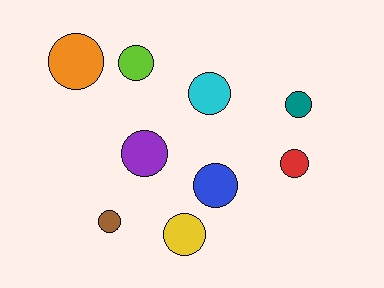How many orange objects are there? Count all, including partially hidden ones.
There is 1 orange object.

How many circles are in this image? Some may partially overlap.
There are 9 circles.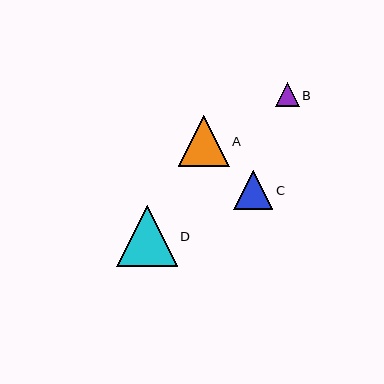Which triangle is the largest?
Triangle D is the largest with a size of approximately 61 pixels.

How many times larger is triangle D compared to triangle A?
Triangle D is approximately 1.2 times the size of triangle A.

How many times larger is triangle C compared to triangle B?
Triangle C is approximately 1.7 times the size of triangle B.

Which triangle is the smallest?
Triangle B is the smallest with a size of approximately 23 pixels.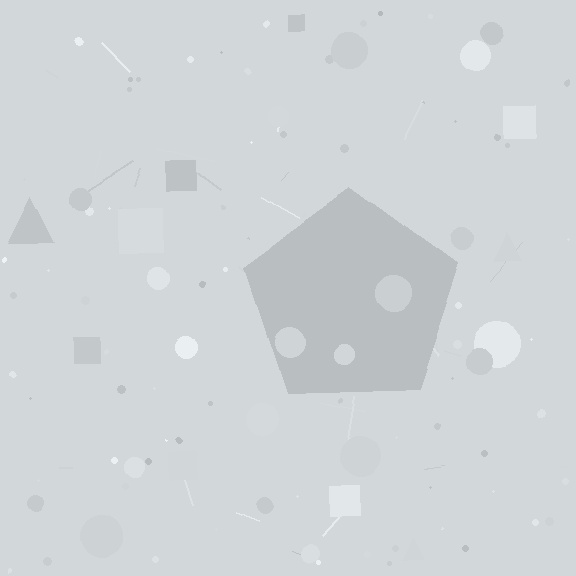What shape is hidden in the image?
A pentagon is hidden in the image.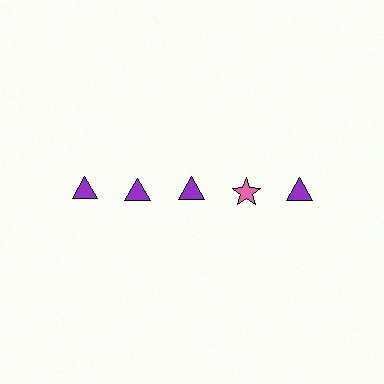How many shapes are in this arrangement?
There are 5 shapes arranged in a grid pattern.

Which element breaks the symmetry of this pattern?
The pink star in the top row, second from right column breaks the symmetry. All other shapes are purple triangles.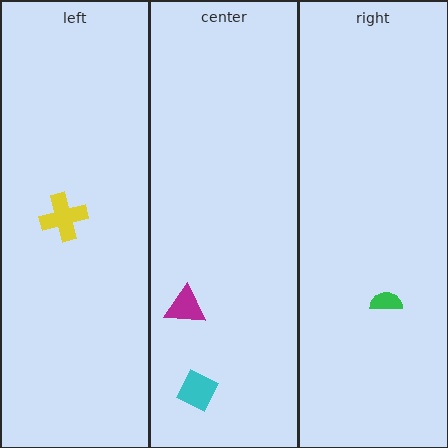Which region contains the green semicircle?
The right region.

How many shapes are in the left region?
1.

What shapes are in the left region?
The yellow cross.